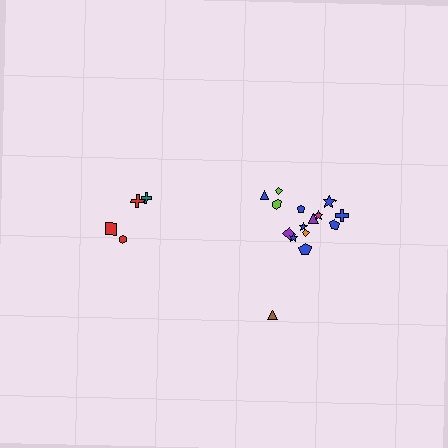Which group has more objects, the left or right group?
The right group.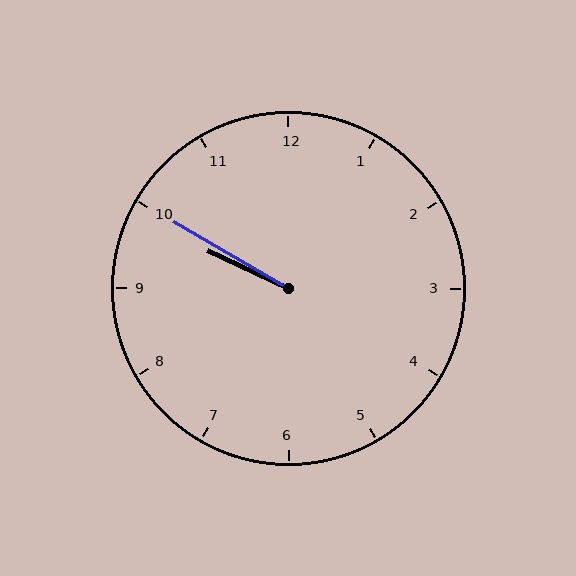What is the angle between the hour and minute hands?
Approximately 5 degrees.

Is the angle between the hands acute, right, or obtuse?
It is acute.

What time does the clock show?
9:50.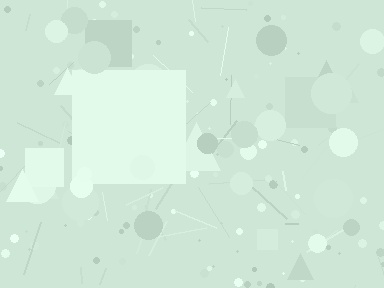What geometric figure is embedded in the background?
A square is embedded in the background.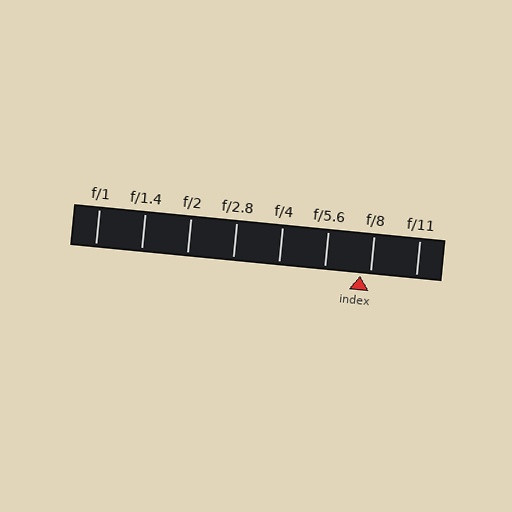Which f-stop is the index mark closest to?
The index mark is closest to f/8.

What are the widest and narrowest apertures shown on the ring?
The widest aperture shown is f/1 and the narrowest is f/11.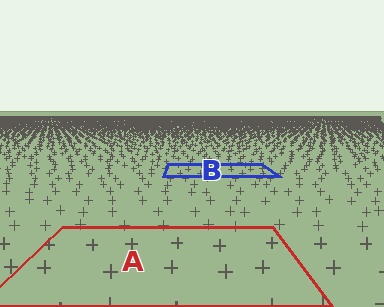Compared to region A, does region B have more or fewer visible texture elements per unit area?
Region B has more texture elements per unit area — they are packed more densely because it is farther away.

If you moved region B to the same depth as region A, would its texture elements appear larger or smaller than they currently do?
They would appear larger. At a closer depth, the same texture elements are projected at a bigger on-screen size.